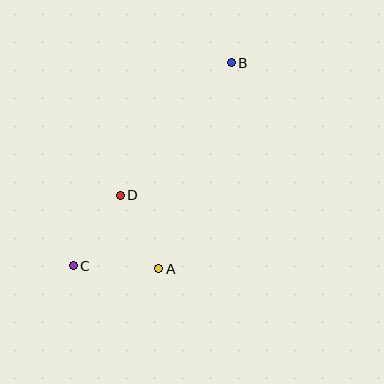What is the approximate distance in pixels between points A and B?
The distance between A and B is approximately 218 pixels.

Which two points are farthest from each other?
Points B and C are farthest from each other.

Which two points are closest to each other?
Points A and D are closest to each other.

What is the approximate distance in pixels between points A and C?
The distance between A and C is approximately 86 pixels.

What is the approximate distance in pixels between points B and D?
The distance between B and D is approximately 172 pixels.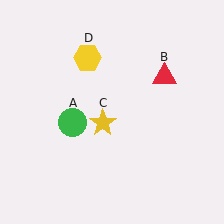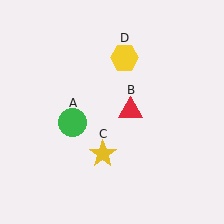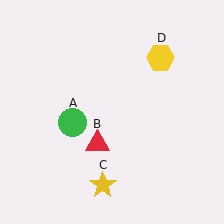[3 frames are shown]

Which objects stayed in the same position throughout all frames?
Green circle (object A) remained stationary.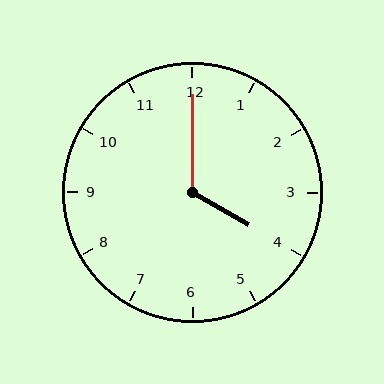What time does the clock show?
4:00.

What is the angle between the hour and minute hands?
Approximately 120 degrees.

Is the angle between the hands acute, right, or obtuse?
It is obtuse.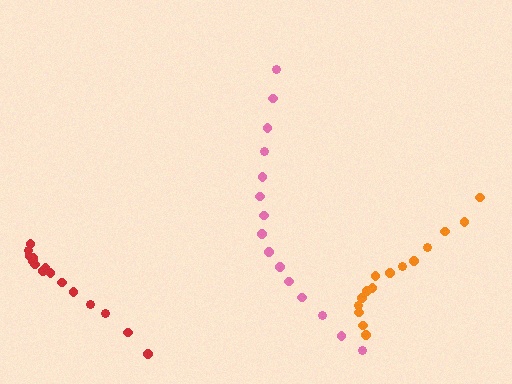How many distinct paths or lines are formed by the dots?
There are 3 distinct paths.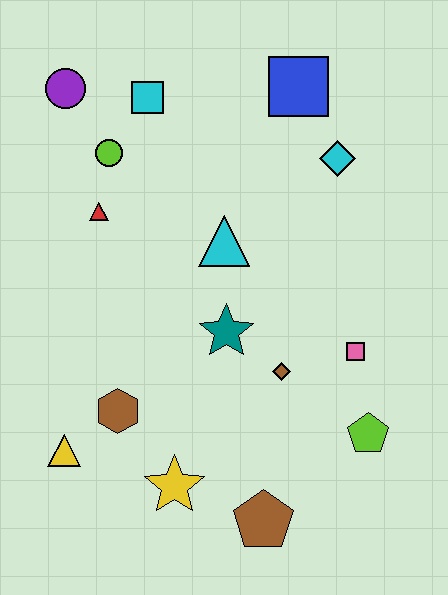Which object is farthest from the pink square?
The purple circle is farthest from the pink square.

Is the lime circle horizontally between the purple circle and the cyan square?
Yes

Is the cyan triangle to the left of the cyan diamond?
Yes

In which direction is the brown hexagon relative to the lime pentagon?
The brown hexagon is to the left of the lime pentagon.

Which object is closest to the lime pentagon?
The pink square is closest to the lime pentagon.